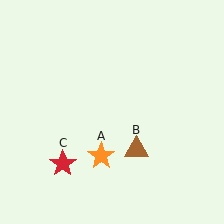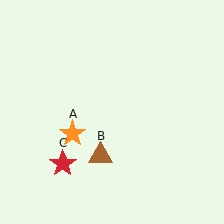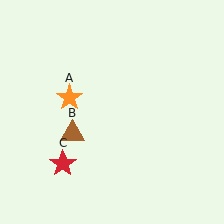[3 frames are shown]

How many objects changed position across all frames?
2 objects changed position: orange star (object A), brown triangle (object B).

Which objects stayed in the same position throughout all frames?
Red star (object C) remained stationary.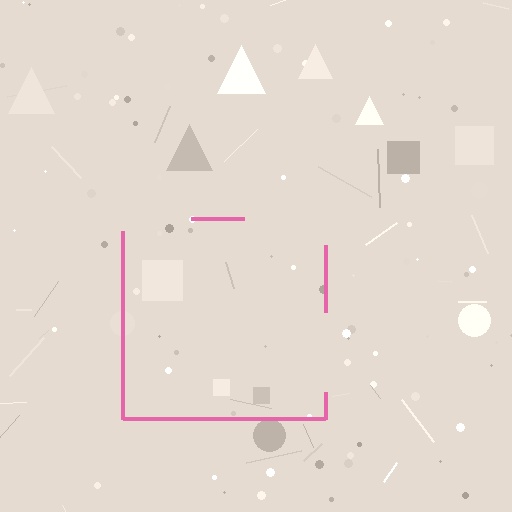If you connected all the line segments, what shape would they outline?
They would outline a square.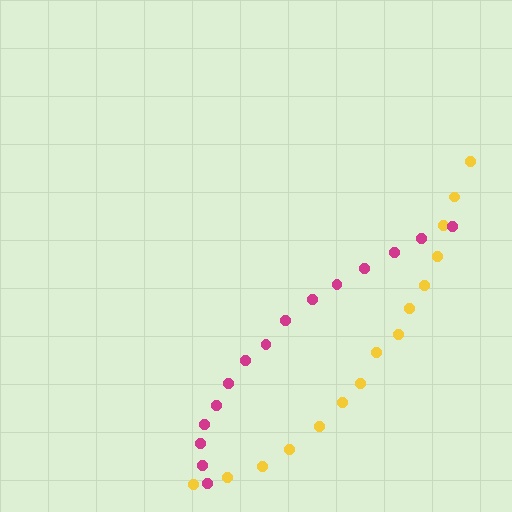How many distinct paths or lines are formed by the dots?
There are 2 distinct paths.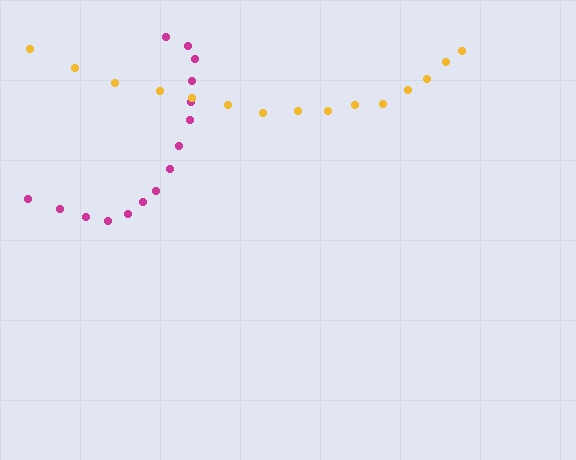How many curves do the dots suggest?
There are 2 distinct paths.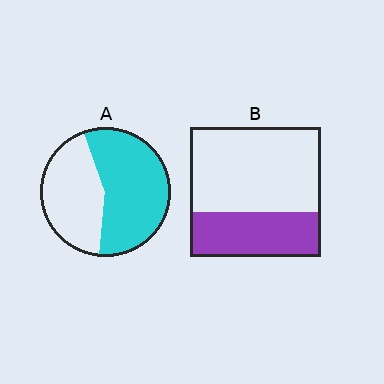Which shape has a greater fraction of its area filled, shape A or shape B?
Shape A.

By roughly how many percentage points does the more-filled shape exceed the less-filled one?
By roughly 25 percentage points (A over B).